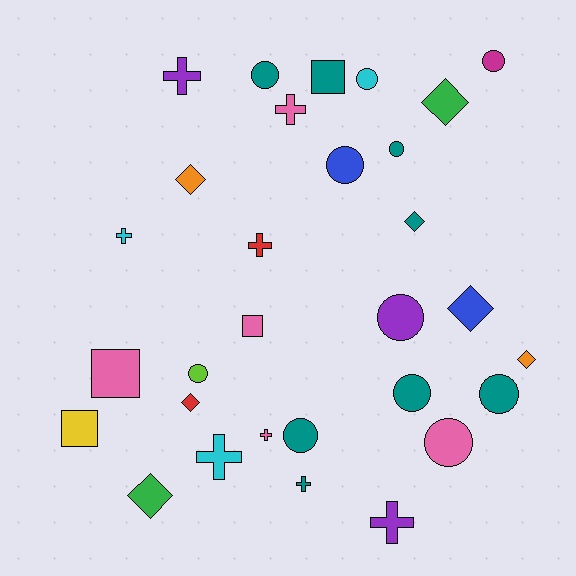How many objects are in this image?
There are 30 objects.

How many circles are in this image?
There are 11 circles.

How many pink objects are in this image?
There are 5 pink objects.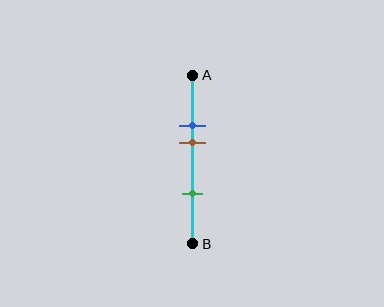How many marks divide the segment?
There are 3 marks dividing the segment.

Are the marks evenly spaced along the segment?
No, the marks are not evenly spaced.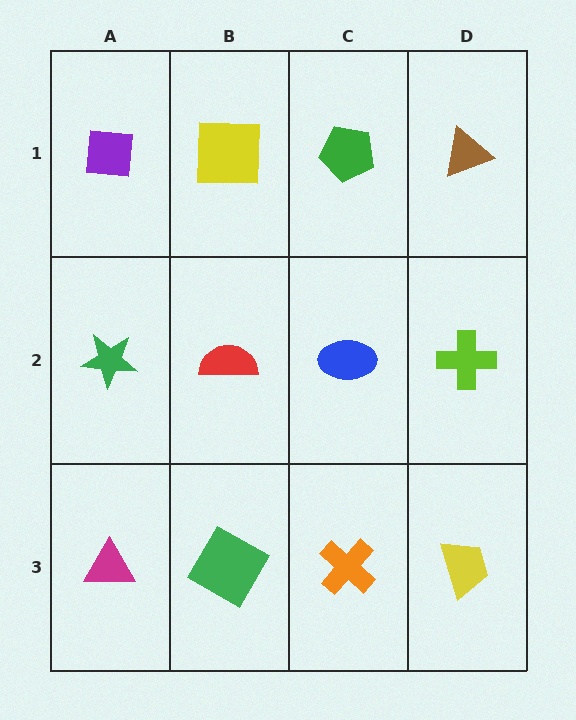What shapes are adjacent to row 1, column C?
A blue ellipse (row 2, column C), a yellow square (row 1, column B), a brown triangle (row 1, column D).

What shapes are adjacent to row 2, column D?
A brown triangle (row 1, column D), a yellow trapezoid (row 3, column D), a blue ellipse (row 2, column C).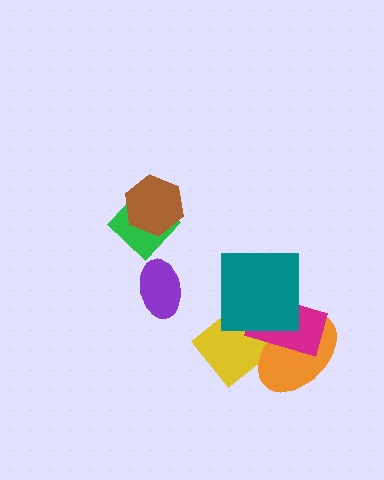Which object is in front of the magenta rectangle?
The teal square is in front of the magenta rectangle.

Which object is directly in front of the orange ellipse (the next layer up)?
The magenta rectangle is directly in front of the orange ellipse.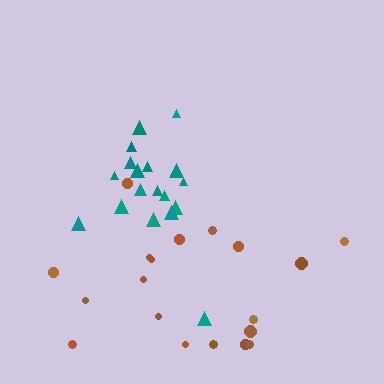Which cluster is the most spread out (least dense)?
Brown.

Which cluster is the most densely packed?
Teal.